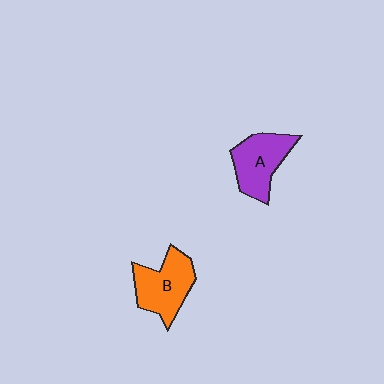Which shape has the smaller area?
Shape A (purple).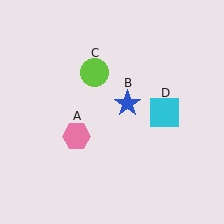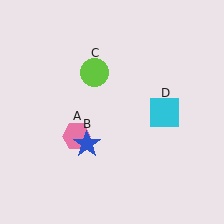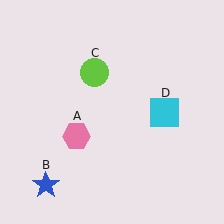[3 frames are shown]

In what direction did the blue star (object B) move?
The blue star (object B) moved down and to the left.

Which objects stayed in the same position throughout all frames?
Pink hexagon (object A) and lime circle (object C) and cyan square (object D) remained stationary.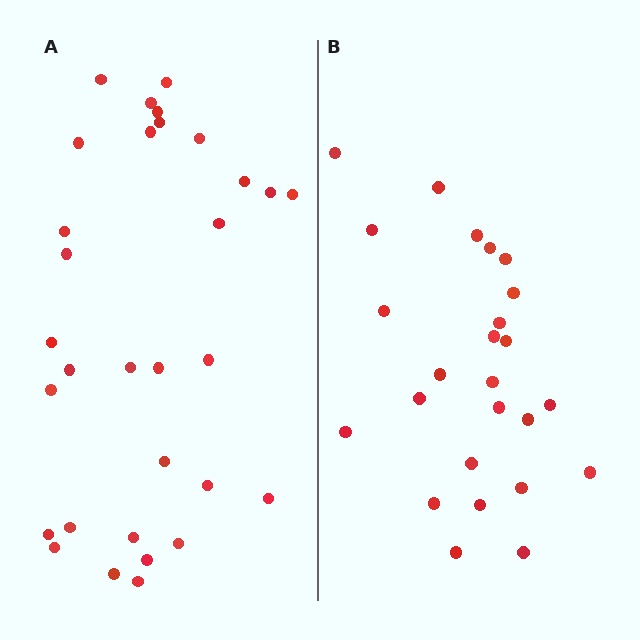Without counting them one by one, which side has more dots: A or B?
Region A (the left region) has more dots.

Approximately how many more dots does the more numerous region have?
Region A has about 6 more dots than region B.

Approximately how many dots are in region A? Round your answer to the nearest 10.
About 30 dots. (The exact count is 31, which rounds to 30.)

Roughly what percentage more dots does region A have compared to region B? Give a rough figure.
About 25% more.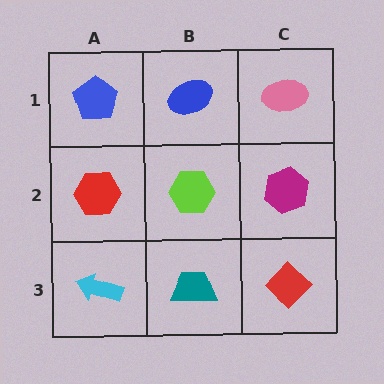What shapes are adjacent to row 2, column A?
A blue pentagon (row 1, column A), a cyan arrow (row 3, column A), a lime hexagon (row 2, column B).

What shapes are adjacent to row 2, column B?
A blue ellipse (row 1, column B), a teal trapezoid (row 3, column B), a red hexagon (row 2, column A), a magenta hexagon (row 2, column C).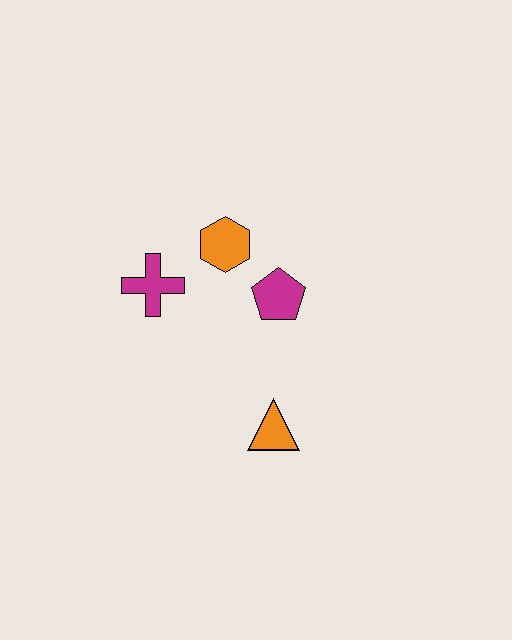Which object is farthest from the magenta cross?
The orange triangle is farthest from the magenta cross.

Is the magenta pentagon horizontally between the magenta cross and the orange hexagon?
No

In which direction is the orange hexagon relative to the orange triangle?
The orange hexagon is above the orange triangle.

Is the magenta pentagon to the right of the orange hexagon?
Yes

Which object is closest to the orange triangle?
The magenta pentagon is closest to the orange triangle.